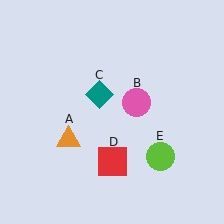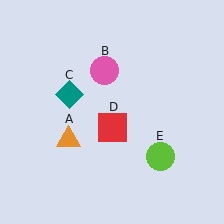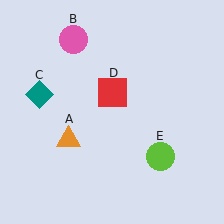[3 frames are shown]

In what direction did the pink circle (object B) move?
The pink circle (object B) moved up and to the left.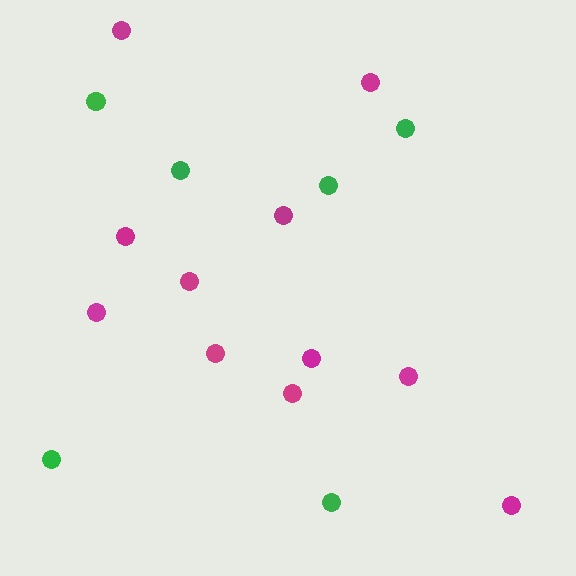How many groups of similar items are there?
There are 2 groups: one group of green circles (6) and one group of magenta circles (11).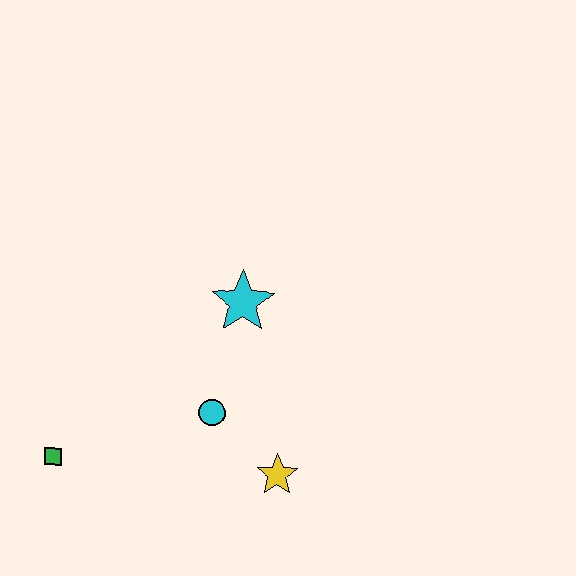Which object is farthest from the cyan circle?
The green square is farthest from the cyan circle.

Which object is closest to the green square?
The cyan circle is closest to the green square.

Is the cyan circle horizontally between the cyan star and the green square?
Yes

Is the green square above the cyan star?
No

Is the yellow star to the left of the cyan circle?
No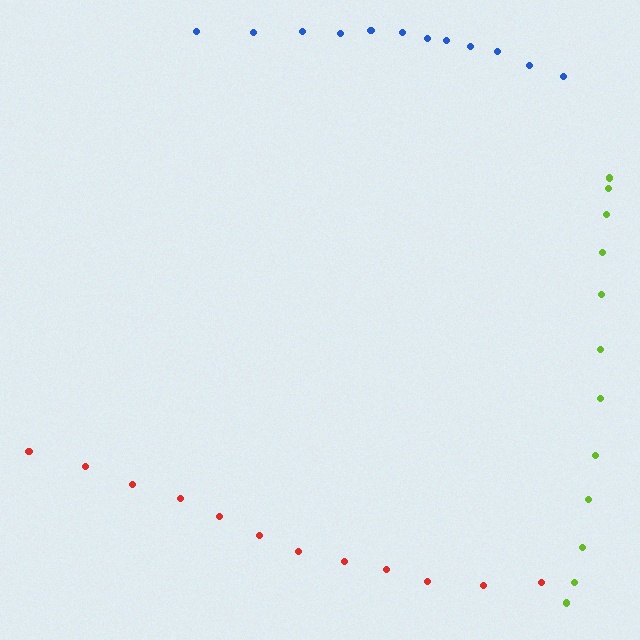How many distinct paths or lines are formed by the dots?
There are 3 distinct paths.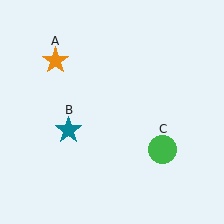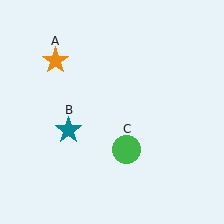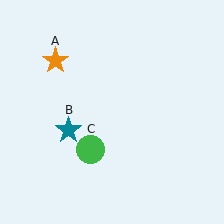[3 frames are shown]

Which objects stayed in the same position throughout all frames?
Orange star (object A) and teal star (object B) remained stationary.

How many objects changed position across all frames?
1 object changed position: green circle (object C).